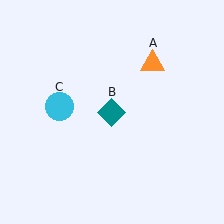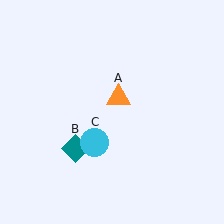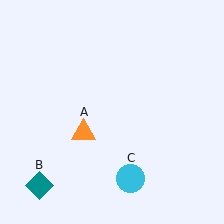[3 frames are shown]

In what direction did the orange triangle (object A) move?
The orange triangle (object A) moved down and to the left.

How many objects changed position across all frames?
3 objects changed position: orange triangle (object A), teal diamond (object B), cyan circle (object C).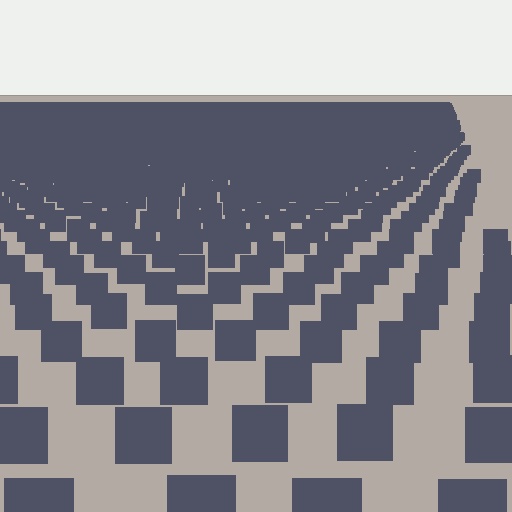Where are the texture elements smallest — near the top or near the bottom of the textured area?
Near the top.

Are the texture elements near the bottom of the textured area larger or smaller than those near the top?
Larger. Near the bottom, elements are closer to the viewer and appear at a bigger on-screen size.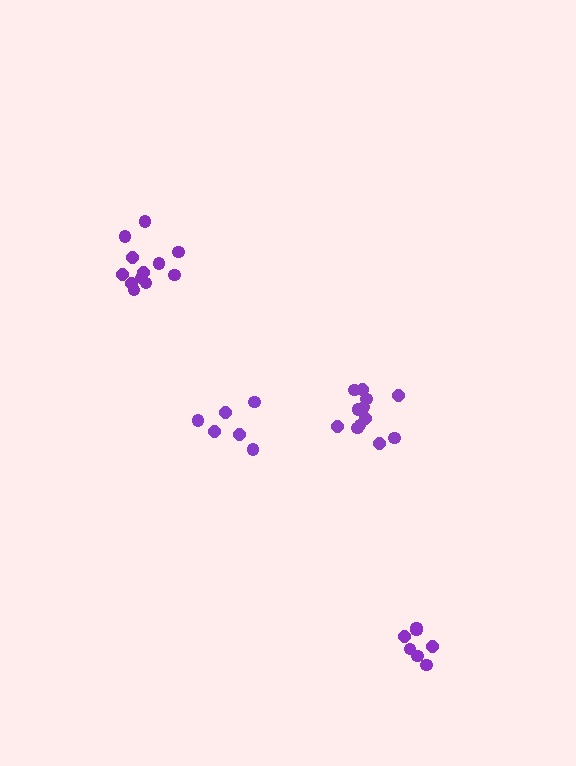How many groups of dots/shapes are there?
There are 4 groups.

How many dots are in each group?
Group 1: 6 dots, Group 2: 12 dots, Group 3: 12 dots, Group 4: 7 dots (37 total).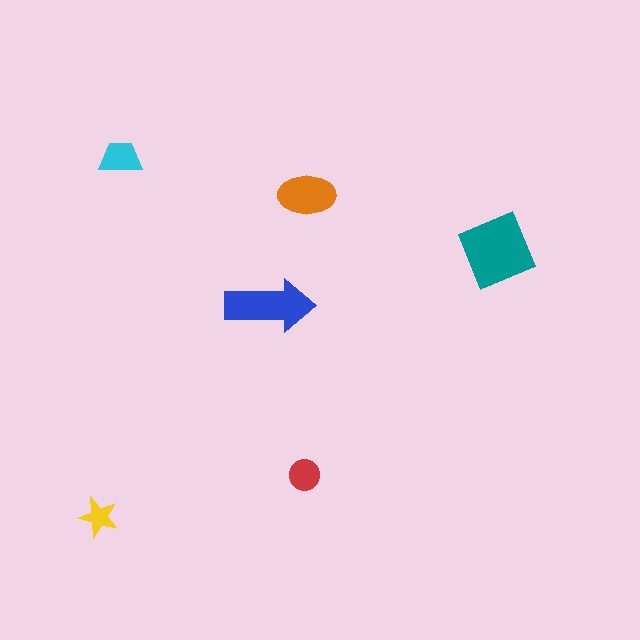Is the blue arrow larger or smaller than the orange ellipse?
Larger.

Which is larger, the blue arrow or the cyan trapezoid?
The blue arrow.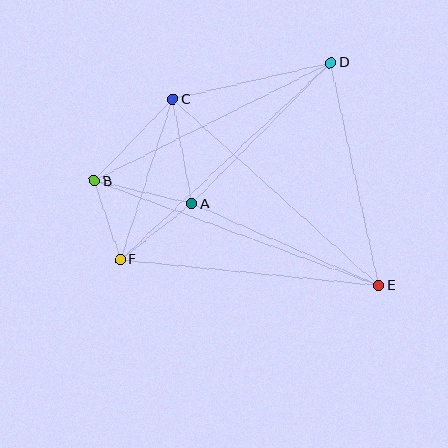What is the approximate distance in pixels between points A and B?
The distance between A and B is approximately 100 pixels.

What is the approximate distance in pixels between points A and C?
The distance between A and C is approximately 106 pixels.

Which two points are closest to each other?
Points B and F are closest to each other.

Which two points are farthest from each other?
Points B and E are farthest from each other.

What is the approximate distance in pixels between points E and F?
The distance between E and F is approximately 260 pixels.